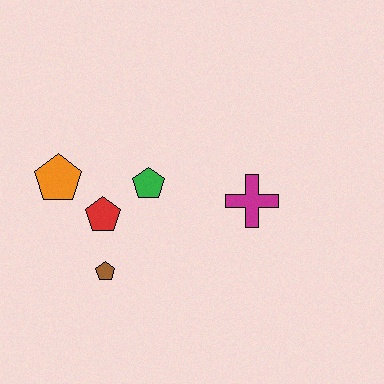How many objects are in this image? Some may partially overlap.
There are 5 objects.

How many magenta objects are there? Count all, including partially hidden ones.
There is 1 magenta object.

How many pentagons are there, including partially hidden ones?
There are 4 pentagons.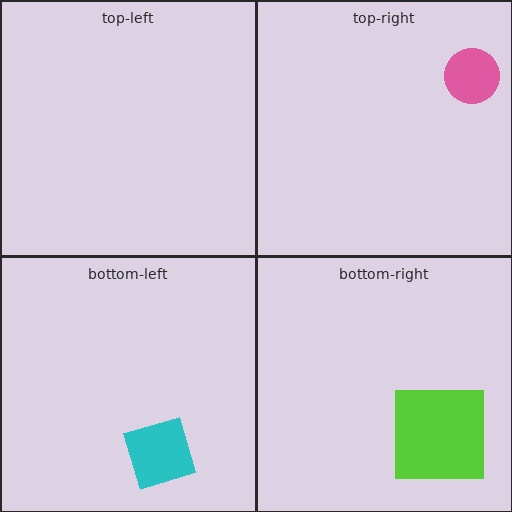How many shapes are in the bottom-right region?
1.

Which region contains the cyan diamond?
The bottom-left region.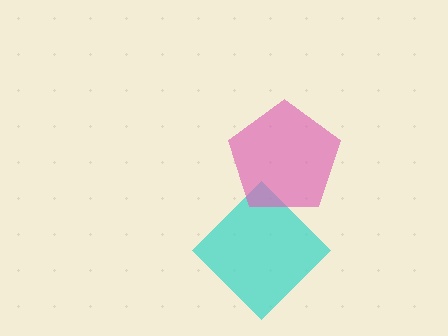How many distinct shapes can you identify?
There are 2 distinct shapes: a cyan diamond, a pink pentagon.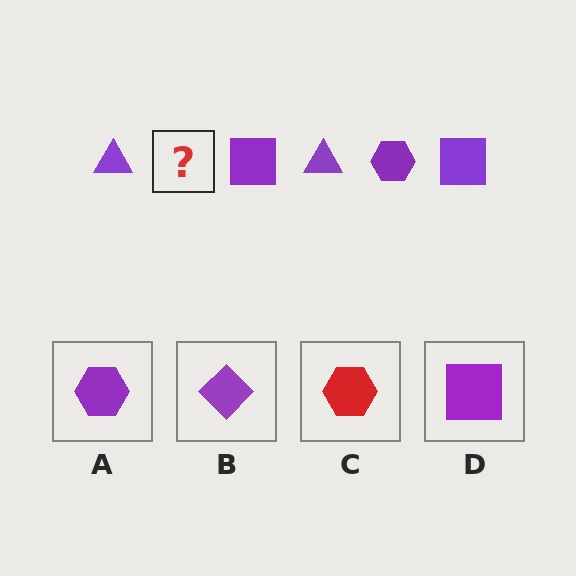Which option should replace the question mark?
Option A.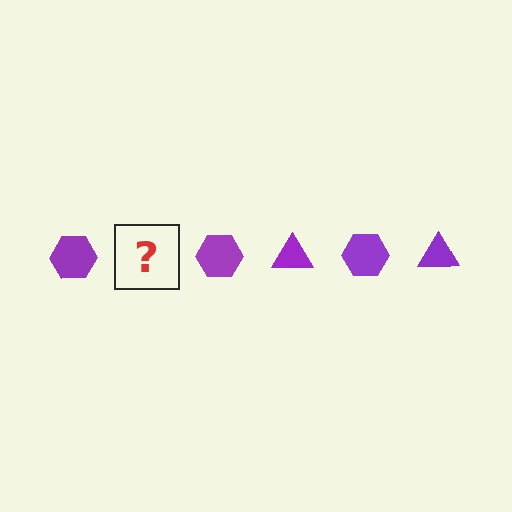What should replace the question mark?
The question mark should be replaced with a purple triangle.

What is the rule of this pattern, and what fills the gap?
The rule is that the pattern cycles through hexagon, triangle shapes in purple. The gap should be filled with a purple triangle.